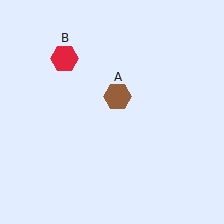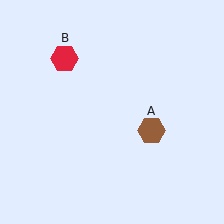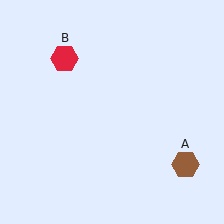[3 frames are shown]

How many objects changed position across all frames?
1 object changed position: brown hexagon (object A).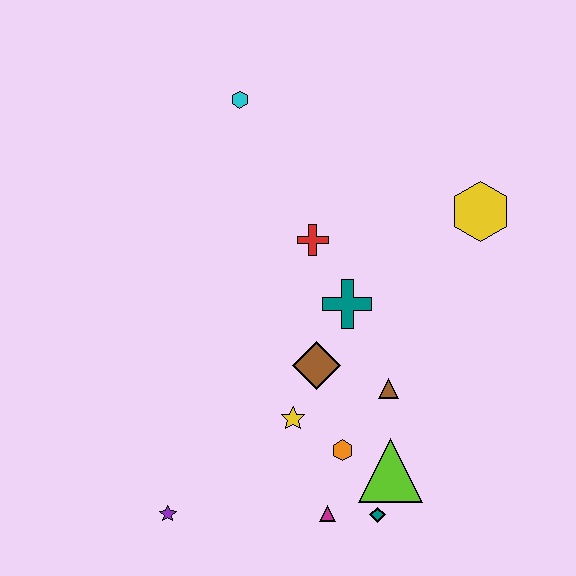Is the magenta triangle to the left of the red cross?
No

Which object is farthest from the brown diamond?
The cyan hexagon is farthest from the brown diamond.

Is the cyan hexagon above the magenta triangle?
Yes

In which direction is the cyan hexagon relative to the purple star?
The cyan hexagon is above the purple star.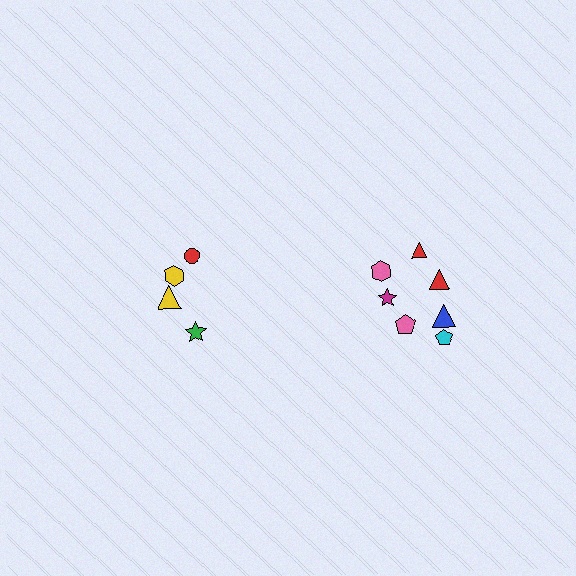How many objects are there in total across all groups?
There are 11 objects.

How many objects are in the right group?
There are 7 objects.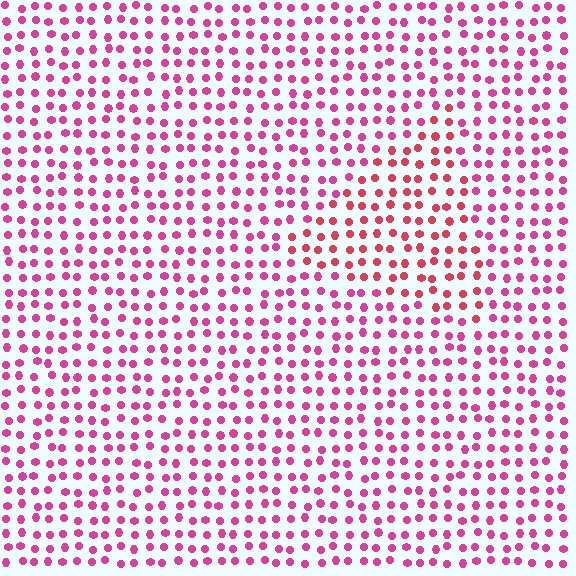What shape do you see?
I see a triangle.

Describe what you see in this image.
The image is filled with small magenta elements in a uniform arrangement. A triangle-shaped region is visible where the elements are tinted to a slightly different hue, forming a subtle color boundary.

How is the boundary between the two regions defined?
The boundary is defined purely by a slight shift in hue (about 29 degrees). Spacing, size, and orientation are identical on both sides.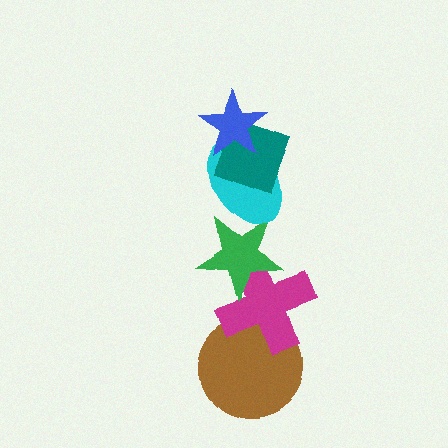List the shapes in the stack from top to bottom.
From top to bottom: the blue star, the teal diamond, the cyan ellipse, the green star, the magenta cross, the brown circle.